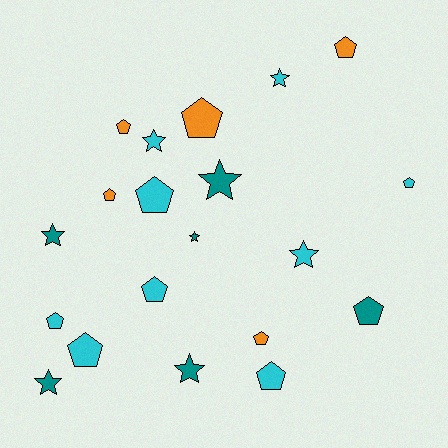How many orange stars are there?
There are no orange stars.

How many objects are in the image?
There are 20 objects.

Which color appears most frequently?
Cyan, with 9 objects.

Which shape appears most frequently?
Pentagon, with 12 objects.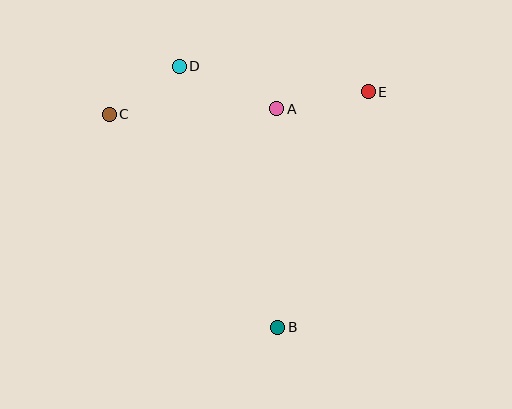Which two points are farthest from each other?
Points B and D are farthest from each other.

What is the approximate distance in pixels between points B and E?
The distance between B and E is approximately 252 pixels.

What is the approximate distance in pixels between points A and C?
The distance between A and C is approximately 167 pixels.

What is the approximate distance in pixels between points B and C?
The distance between B and C is approximately 272 pixels.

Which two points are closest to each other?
Points C and D are closest to each other.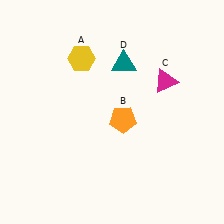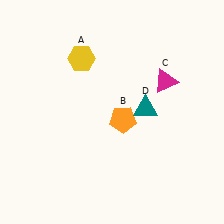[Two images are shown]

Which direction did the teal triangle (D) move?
The teal triangle (D) moved down.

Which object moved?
The teal triangle (D) moved down.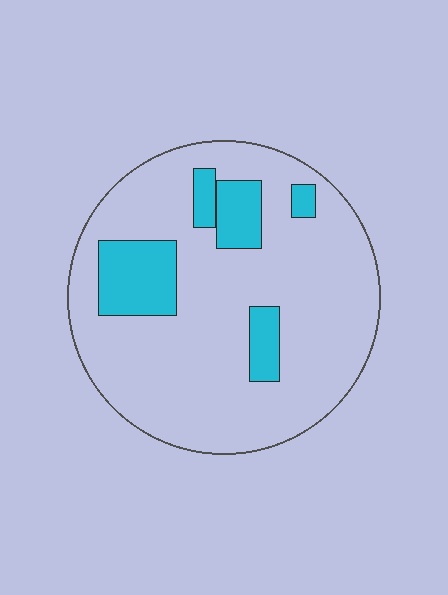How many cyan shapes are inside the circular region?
5.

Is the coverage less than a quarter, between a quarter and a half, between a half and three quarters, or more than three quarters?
Less than a quarter.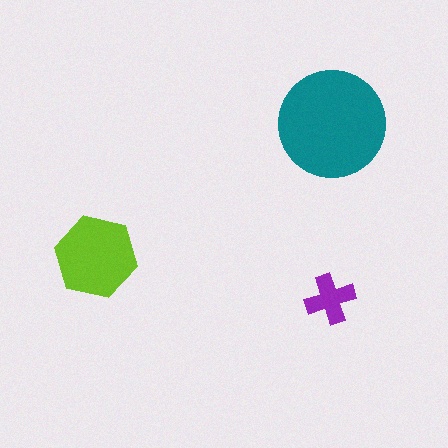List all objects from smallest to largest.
The purple cross, the lime hexagon, the teal circle.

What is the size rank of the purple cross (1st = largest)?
3rd.